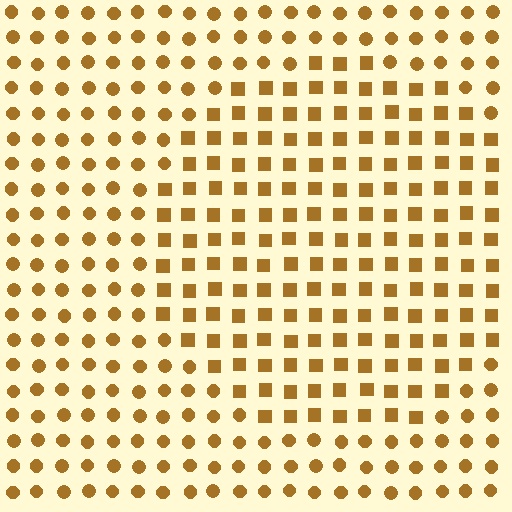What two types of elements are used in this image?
The image uses squares inside the circle region and circles outside it.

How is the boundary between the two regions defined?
The boundary is defined by a change in element shape: squares inside vs. circles outside. All elements share the same color and spacing.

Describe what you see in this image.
The image is filled with small brown elements arranged in a uniform grid. A circle-shaped region contains squares, while the surrounding area contains circles. The boundary is defined purely by the change in element shape.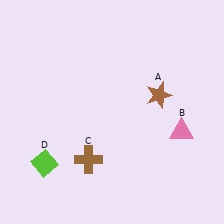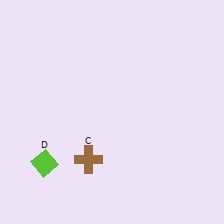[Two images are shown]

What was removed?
The brown star (A), the pink triangle (B) were removed in Image 2.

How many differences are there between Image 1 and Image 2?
There are 2 differences between the two images.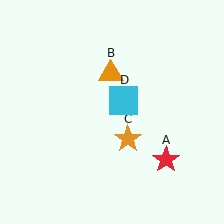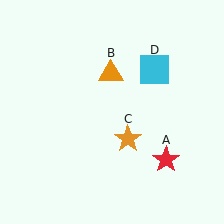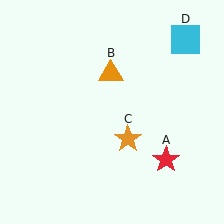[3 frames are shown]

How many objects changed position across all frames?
1 object changed position: cyan square (object D).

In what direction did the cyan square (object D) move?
The cyan square (object D) moved up and to the right.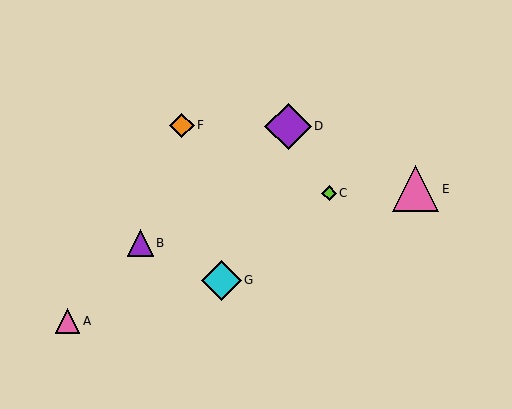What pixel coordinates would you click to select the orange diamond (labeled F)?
Click at (182, 125) to select the orange diamond F.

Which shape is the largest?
The purple diamond (labeled D) is the largest.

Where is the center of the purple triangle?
The center of the purple triangle is at (140, 243).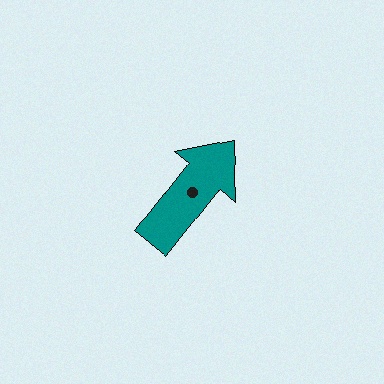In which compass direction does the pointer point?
Northeast.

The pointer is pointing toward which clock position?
Roughly 1 o'clock.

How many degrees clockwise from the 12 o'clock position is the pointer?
Approximately 38 degrees.